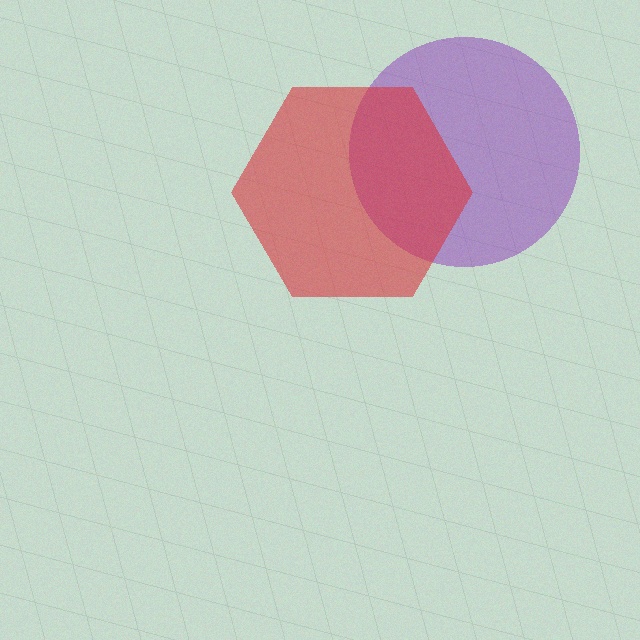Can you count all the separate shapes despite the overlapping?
Yes, there are 2 separate shapes.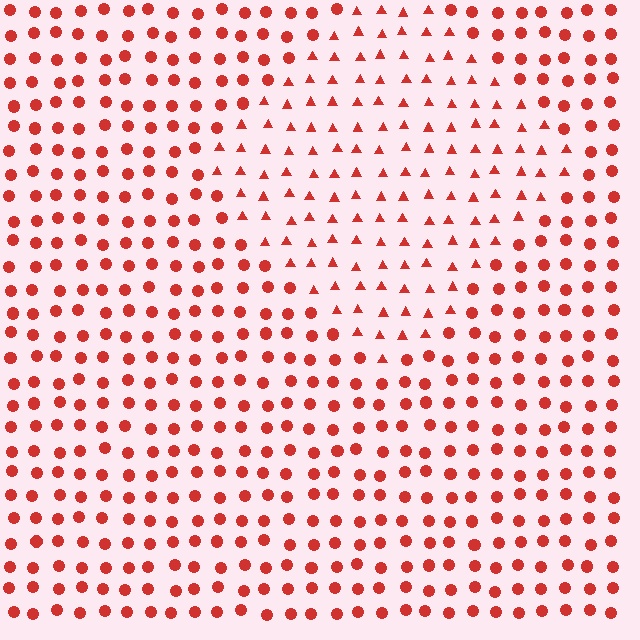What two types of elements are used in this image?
The image uses triangles inside the diamond region and circles outside it.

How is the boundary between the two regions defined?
The boundary is defined by a change in element shape: triangles inside vs. circles outside. All elements share the same color and spacing.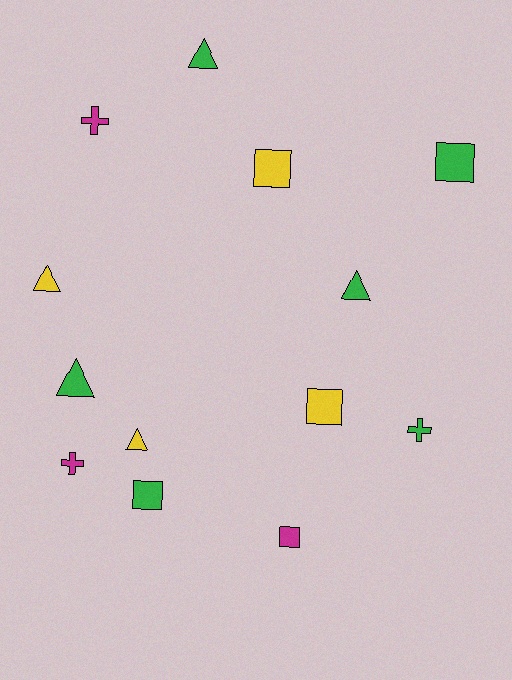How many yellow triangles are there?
There are 2 yellow triangles.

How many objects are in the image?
There are 13 objects.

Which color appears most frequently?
Green, with 6 objects.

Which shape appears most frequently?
Triangle, with 5 objects.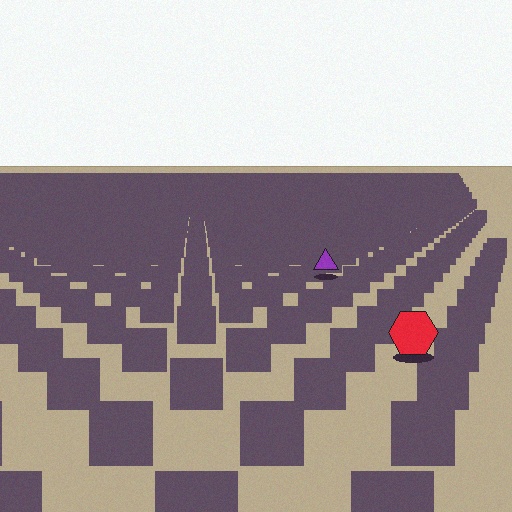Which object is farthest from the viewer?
The purple triangle is farthest from the viewer. It appears smaller and the ground texture around it is denser.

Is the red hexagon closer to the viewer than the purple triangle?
Yes. The red hexagon is closer — you can tell from the texture gradient: the ground texture is coarser near it.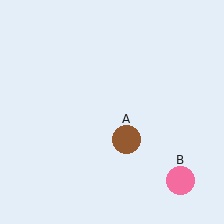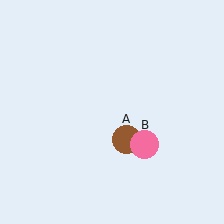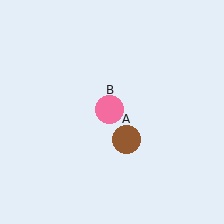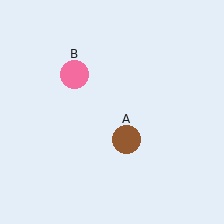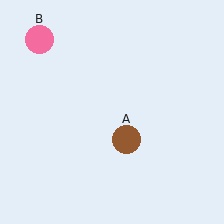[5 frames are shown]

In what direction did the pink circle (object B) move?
The pink circle (object B) moved up and to the left.